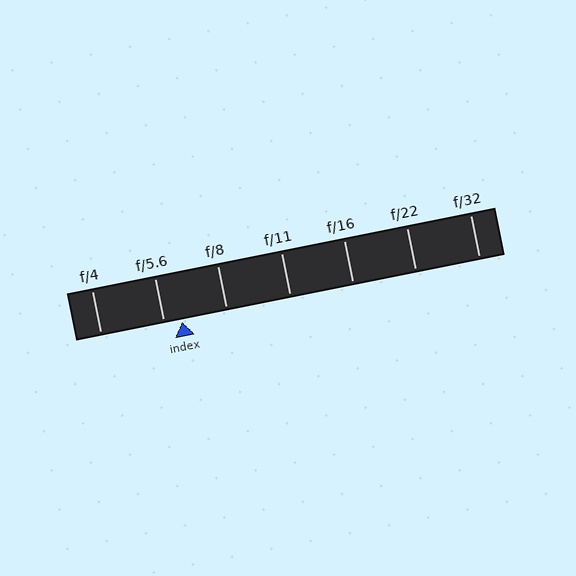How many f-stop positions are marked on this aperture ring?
There are 7 f-stop positions marked.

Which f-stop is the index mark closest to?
The index mark is closest to f/5.6.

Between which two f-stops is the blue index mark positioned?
The index mark is between f/5.6 and f/8.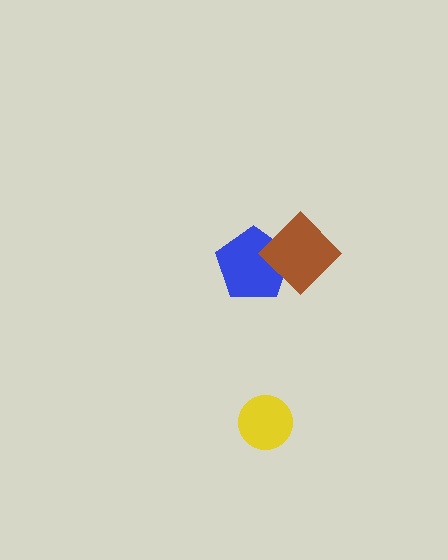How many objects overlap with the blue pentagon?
1 object overlaps with the blue pentagon.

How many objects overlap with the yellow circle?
0 objects overlap with the yellow circle.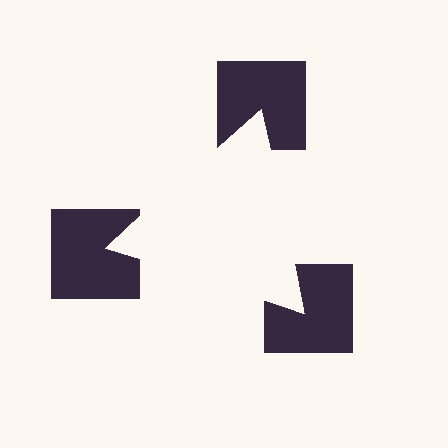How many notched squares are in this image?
There are 3 — one at each vertex of the illusory triangle.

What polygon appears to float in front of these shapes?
An illusory triangle — its edges are inferred from the aligned wedge cuts in the notched squares, not physically drawn.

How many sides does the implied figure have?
3 sides.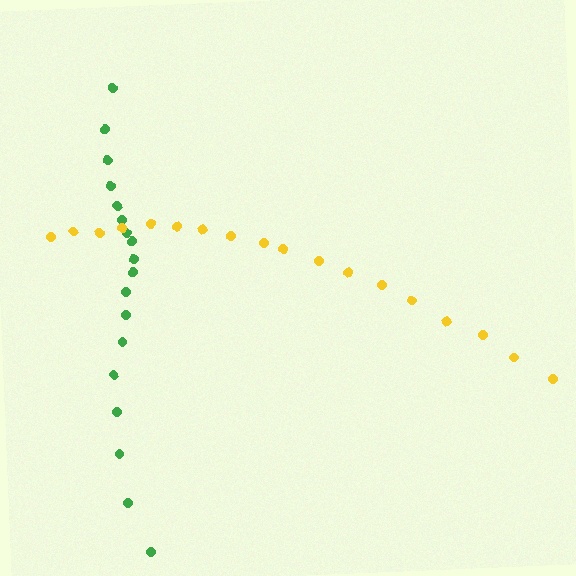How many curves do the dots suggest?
There are 2 distinct paths.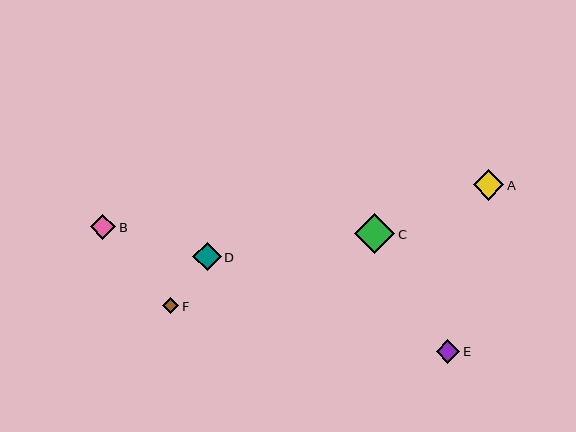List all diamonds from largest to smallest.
From largest to smallest: C, A, D, B, E, F.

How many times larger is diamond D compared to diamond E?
Diamond D is approximately 1.2 times the size of diamond E.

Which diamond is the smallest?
Diamond F is the smallest with a size of approximately 16 pixels.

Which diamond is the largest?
Diamond C is the largest with a size of approximately 40 pixels.